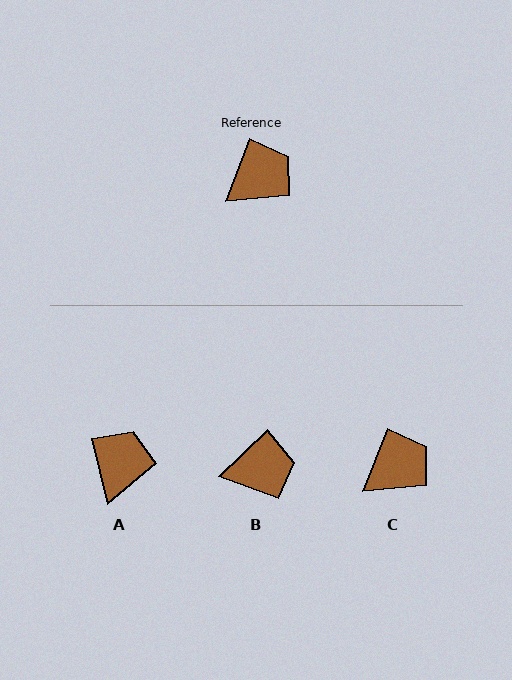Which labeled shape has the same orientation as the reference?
C.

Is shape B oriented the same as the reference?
No, it is off by about 25 degrees.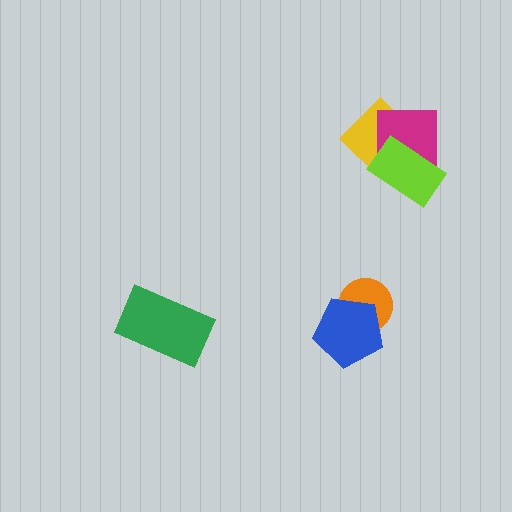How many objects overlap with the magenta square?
2 objects overlap with the magenta square.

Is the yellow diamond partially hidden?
Yes, it is partially covered by another shape.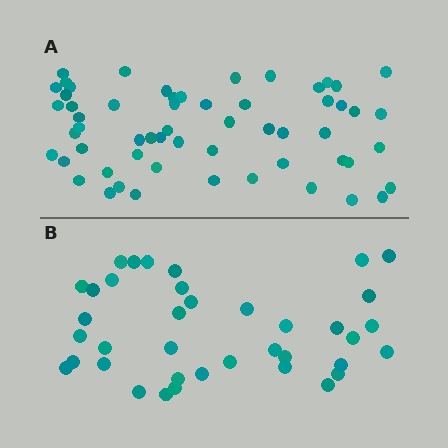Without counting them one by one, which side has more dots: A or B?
Region A (the top region) has more dots.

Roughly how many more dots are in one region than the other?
Region A has approximately 20 more dots than region B.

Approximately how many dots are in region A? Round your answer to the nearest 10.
About 60 dots. (The exact count is 58, which rounds to 60.)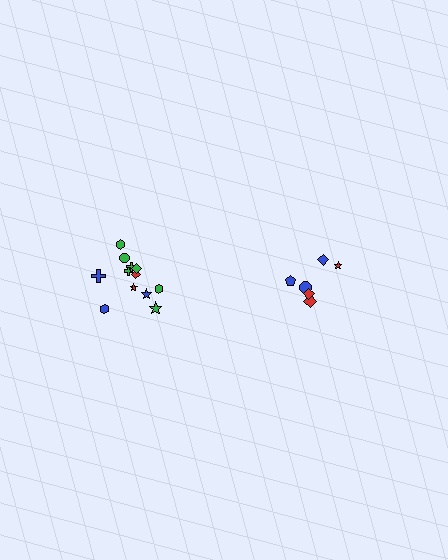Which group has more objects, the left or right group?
The left group.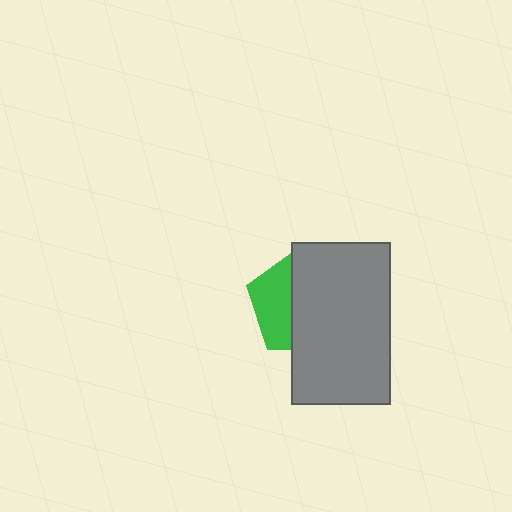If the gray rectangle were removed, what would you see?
You would see the complete green pentagon.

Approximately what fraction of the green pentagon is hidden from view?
Roughly 62% of the green pentagon is hidden behind the gray rectangle.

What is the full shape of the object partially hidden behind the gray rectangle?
The partially hidden object is a green pentagon.